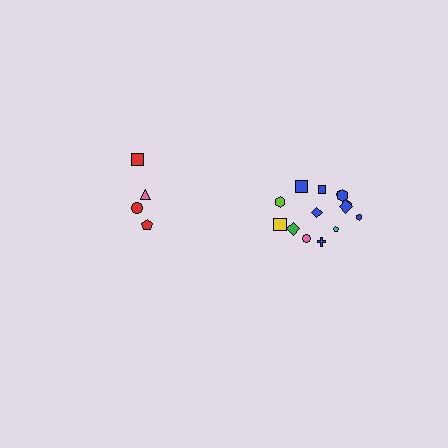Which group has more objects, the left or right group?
The right group.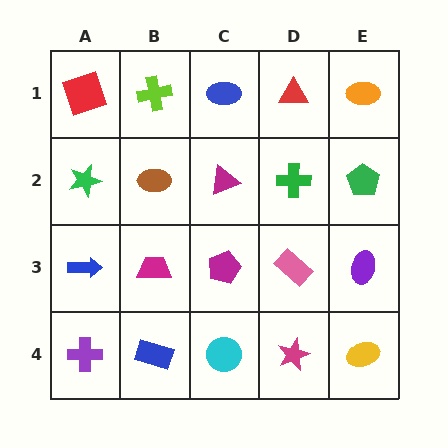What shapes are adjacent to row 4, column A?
A blue arrow (row 3, column A), a blue rectangle (row 4, column B).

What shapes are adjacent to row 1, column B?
A brown ellipse (row 2, column B), a red square (row 1, column A), a blue ellipse (row 1, column C).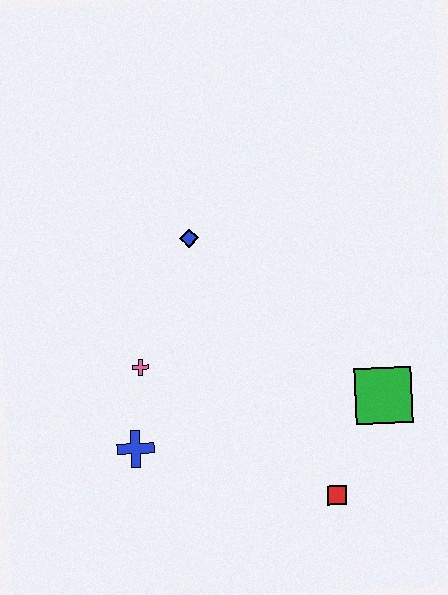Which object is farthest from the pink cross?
The green square is farthest from the pink cross.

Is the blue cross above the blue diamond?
No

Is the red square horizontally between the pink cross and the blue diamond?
No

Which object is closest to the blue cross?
The pink cross is closest to the blue cross.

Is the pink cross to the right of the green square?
No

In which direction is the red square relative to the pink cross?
The red square is to the right of the pink cross.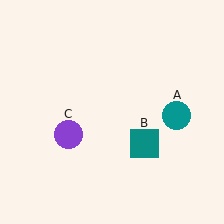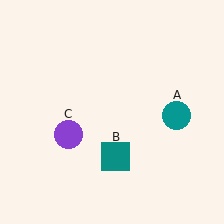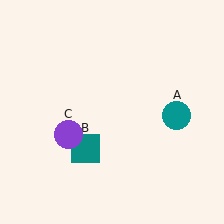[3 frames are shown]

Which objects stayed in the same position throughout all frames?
Teal circle (object A) and purple circle (object C) remained stationary.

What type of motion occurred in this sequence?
The teal square (object B) rotated clockwise around the center of the scene.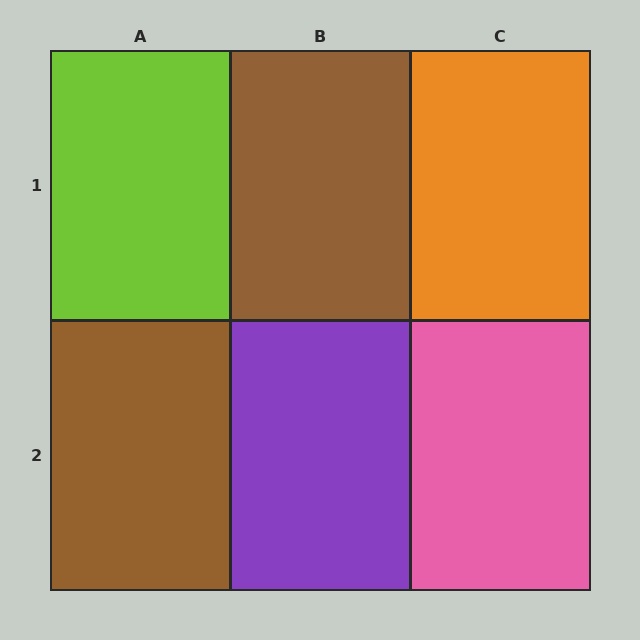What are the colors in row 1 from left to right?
Lime, brown, orange.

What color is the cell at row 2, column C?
Pink.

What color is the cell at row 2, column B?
Purple.